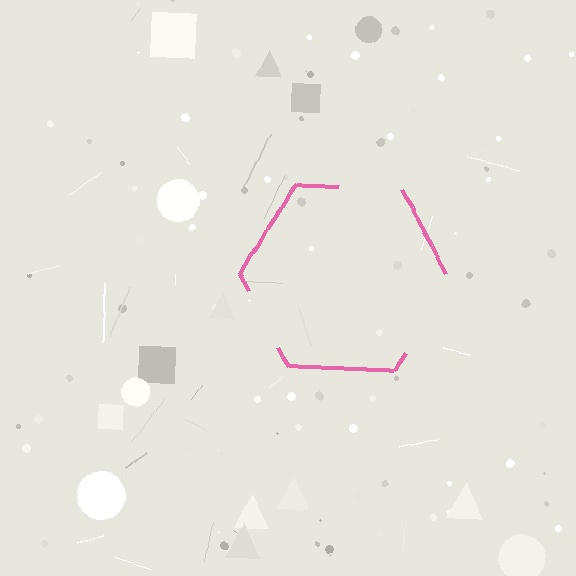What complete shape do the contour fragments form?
The contour fragments form a hexagon.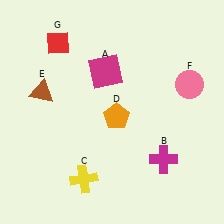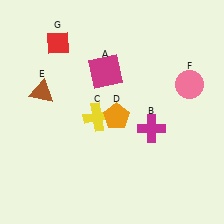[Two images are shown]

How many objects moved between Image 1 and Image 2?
2 objects moved between the two images.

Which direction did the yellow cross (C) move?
The yellow cross (C) moved up.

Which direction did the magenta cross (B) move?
The magenta cross (B) moved up.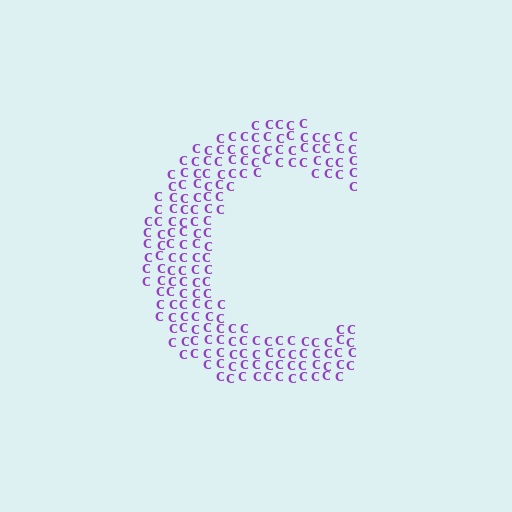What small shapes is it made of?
It is made of small letter C's.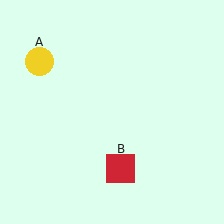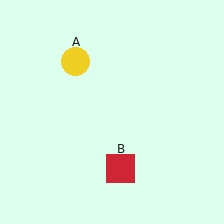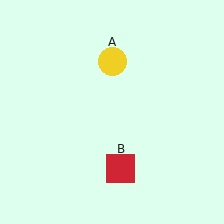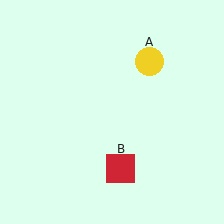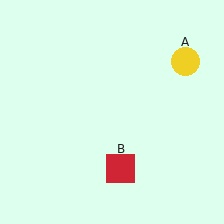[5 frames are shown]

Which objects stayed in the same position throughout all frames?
Red square (object B) remained stationary.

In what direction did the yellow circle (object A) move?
The yellow circle (object A) moved right.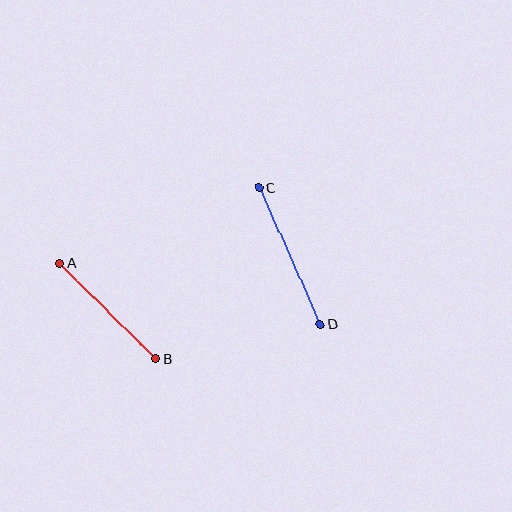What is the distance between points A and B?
The distance is approximately 135 pixels.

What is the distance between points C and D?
The distance is approximately 150 pixels.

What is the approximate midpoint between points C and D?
The midpoint is at approximately (289, 256) pixels.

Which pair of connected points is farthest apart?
Points C and D are farthest apart.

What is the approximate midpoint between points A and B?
The midpoint is at approximately (108, 311) pixels.